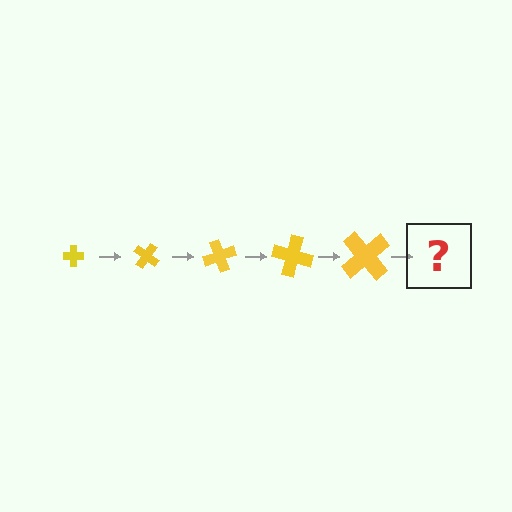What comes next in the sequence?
The next element should be a cross, larger than the previous one and rotated 175 degrees from the start.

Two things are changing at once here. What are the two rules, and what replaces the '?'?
The two rules are that the cross grows larger each step and it rotates 35 degrees each step. The '?' should be a cross, larger than the previous one and rotated 175 degrees from the start.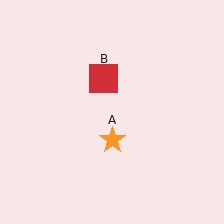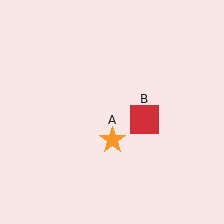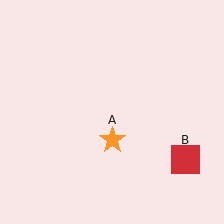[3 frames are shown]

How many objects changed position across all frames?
1 object changed position: red square (object B).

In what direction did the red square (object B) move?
The red square (object B) moved down and to the right.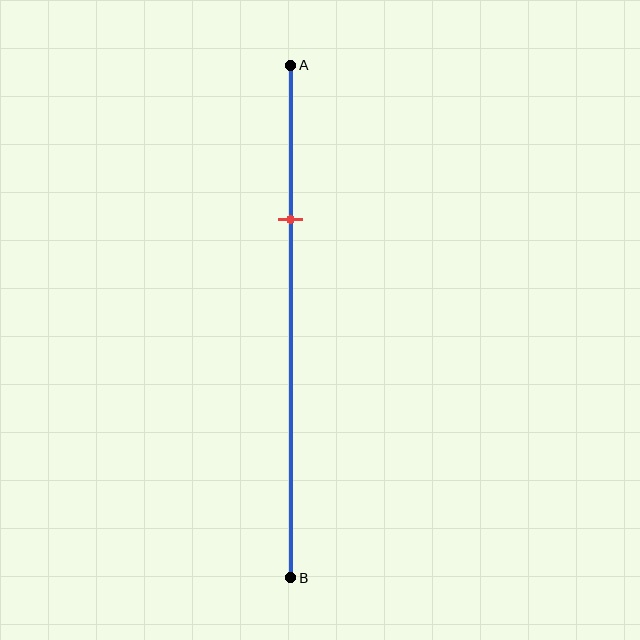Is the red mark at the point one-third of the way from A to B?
No, the mark is at about 30% from A, not at the 33% one-third point.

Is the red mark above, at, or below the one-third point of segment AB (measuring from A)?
The red mark is above the one-third point of segment AB.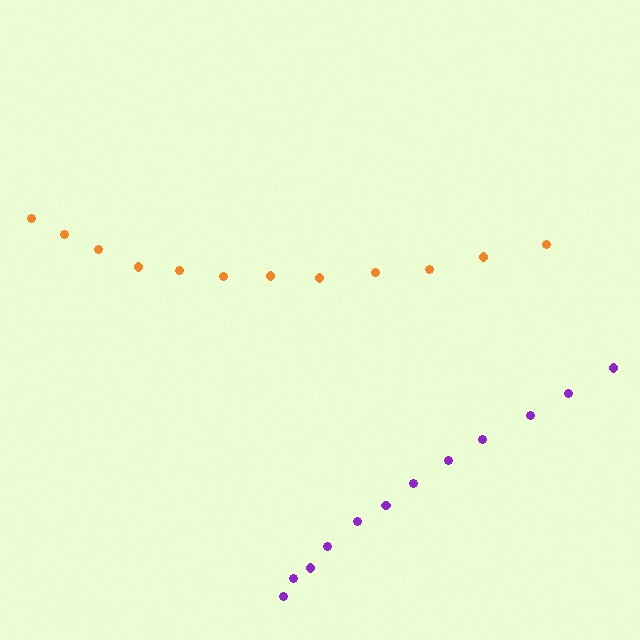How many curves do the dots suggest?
There are 2 distinct paths.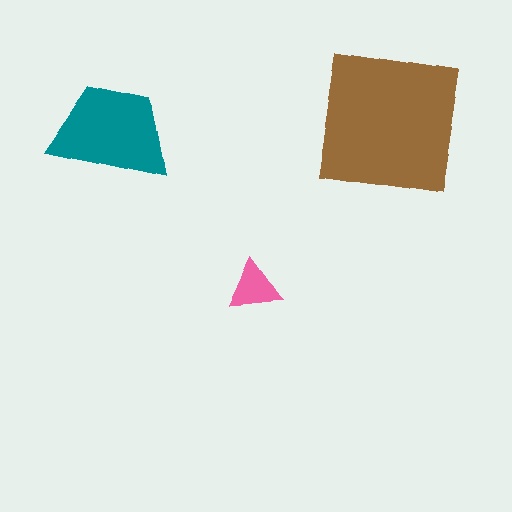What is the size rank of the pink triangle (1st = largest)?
3rd.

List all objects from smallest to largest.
The pink triangle, the teal trapezoid, the brown square.